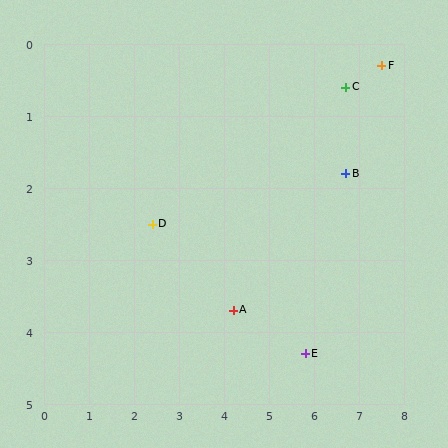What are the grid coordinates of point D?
Point D is at approximately (2.4, 2.5).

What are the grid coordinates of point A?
Point A is at approximately (4.2, 3.7).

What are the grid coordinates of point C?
Point C is at approximately (6.7, 0.6).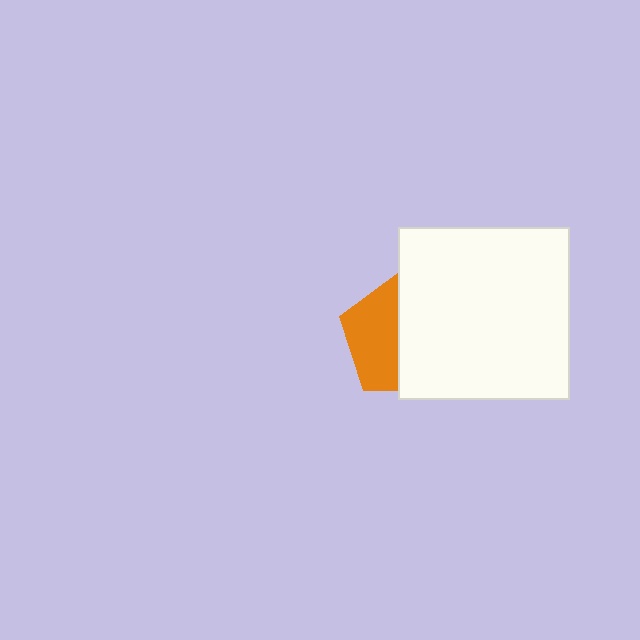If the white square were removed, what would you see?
You would see the complete orange pentagon.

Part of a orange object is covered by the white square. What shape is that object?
It is a pentagon.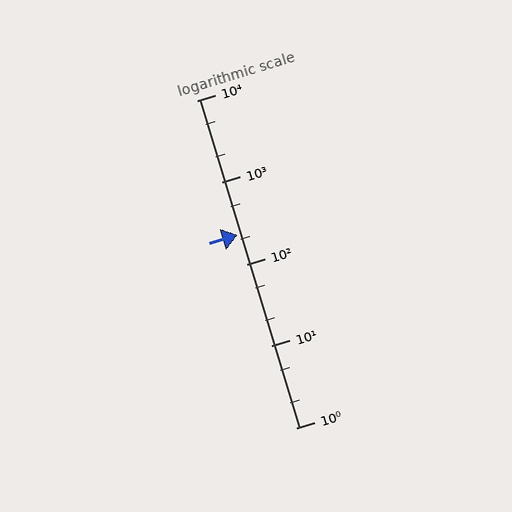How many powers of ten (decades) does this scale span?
The scale spans 4 decades, from 1 to 10000.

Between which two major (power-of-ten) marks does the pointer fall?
The pointer is between 100 and 1000.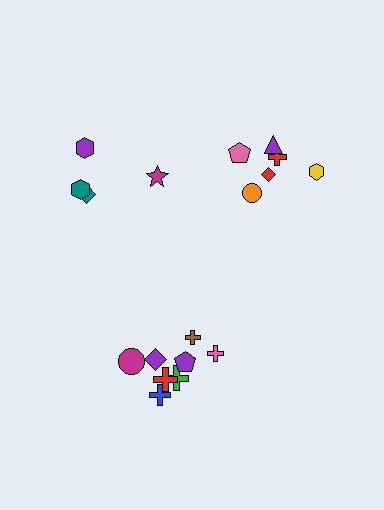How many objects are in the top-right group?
There are 6 objects.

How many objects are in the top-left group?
There are 4 objects.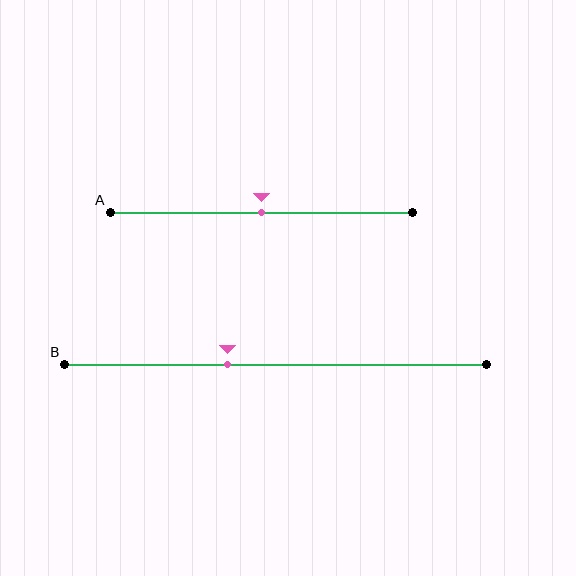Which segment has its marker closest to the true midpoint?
Segment A has its marker closest to the true midpoint.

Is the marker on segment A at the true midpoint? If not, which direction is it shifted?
Yes, the marker on segment A is at the true midpoint.